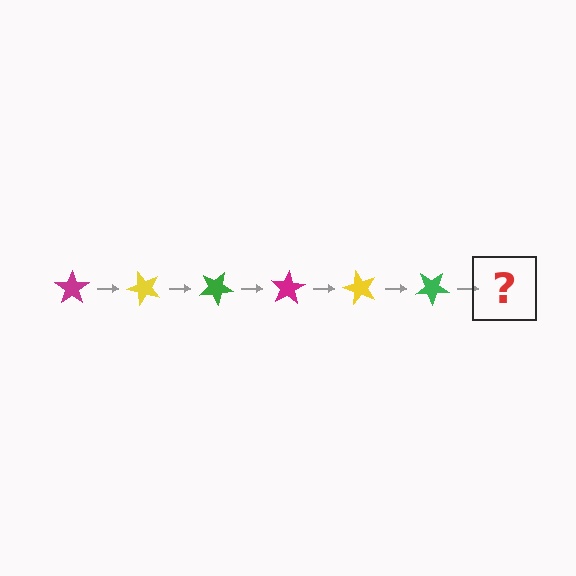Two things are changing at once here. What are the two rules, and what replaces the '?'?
The two rules are that it rotates 50 degrees each step and the color cycles through magenta, yellow, and green. The '?' should be a magenta star, rotated 300 degrees from the start.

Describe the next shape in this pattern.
It should be a magenta star, rotated 300 degrees from the start.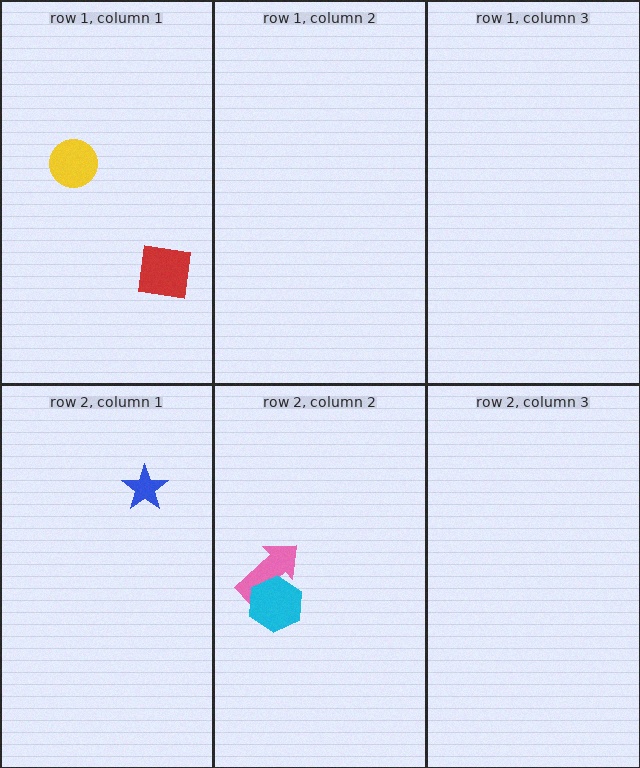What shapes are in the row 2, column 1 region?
The blue star.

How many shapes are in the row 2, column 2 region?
2.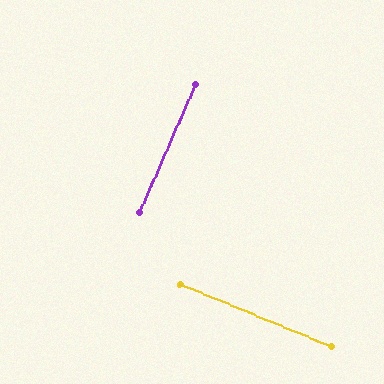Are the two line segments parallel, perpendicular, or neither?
Perpendicular — they meet at approximately 89°.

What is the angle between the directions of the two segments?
Approximately 89 degrees.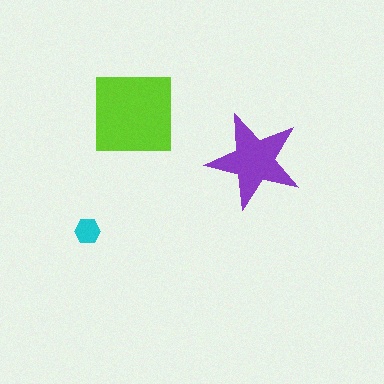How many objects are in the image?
There are 3 objects in the image.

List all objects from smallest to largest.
The cyan hexagon, the purple star, the lime square.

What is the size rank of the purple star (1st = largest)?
2nd.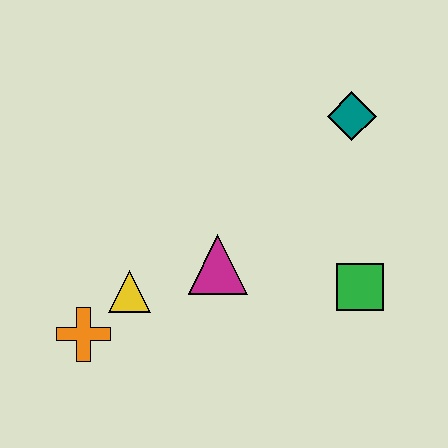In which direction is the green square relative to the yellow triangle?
The green square is to the right of the yellow triangle.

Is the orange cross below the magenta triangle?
Yes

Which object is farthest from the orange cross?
The teal diamond is farthest from the orange cross.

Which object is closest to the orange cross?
The yellow triangle is closest to the orange cross.